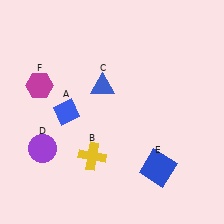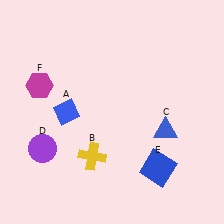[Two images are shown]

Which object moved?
The blue triangle (C) moved right.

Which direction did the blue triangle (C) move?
The blue triangle (C) moved right.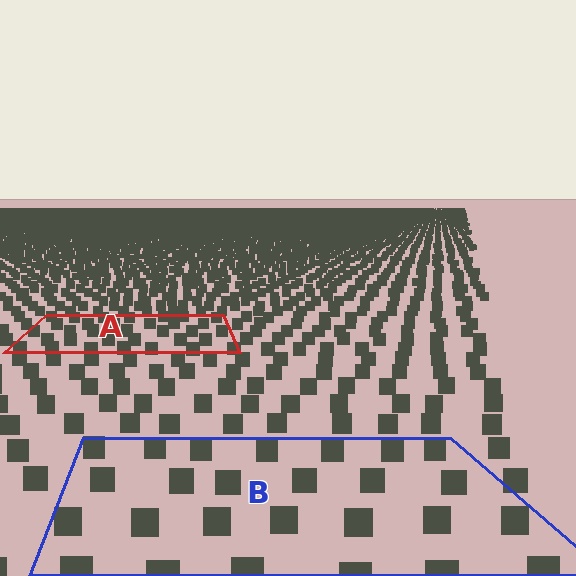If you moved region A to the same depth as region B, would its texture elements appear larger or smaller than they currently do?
They would appear larger. At a closer depth, the same texture elements are projected at a bigger on-screen size.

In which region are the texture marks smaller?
The texture marks are smaller in region A, because it is farther away.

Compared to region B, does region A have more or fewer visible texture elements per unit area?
Region A has more texture elements per unit area — they are packed more densely because it is farther away.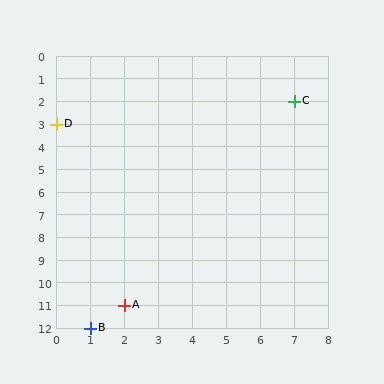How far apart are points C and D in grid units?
Points C and D are 7 columns and 1 row apart (about 7.1 grid units diagonally).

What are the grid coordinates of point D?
Point D is at grid coordinates (0, 3).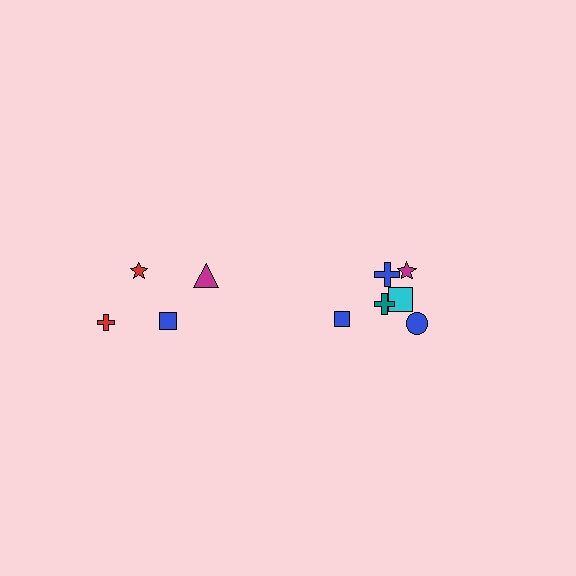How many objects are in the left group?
There are 4 objects.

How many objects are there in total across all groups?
There are 10 objects.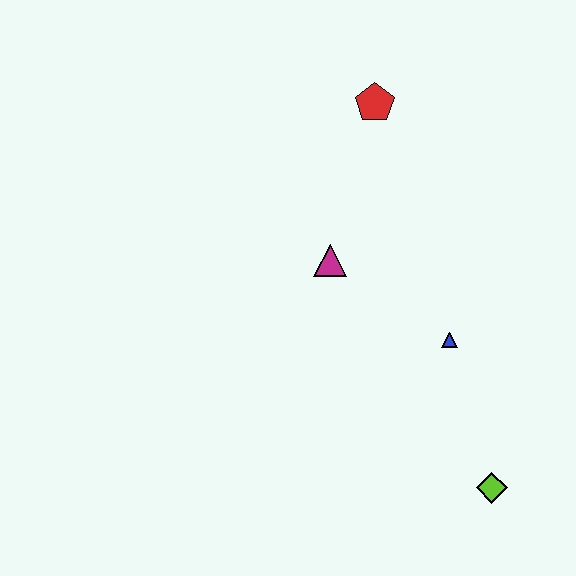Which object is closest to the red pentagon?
The magenta triangle is closest to the red pentagon.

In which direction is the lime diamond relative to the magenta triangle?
The lime diamond is below the magenta triangle.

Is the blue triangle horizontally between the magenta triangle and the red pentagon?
No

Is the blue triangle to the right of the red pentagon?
Yes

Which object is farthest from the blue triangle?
The red pentagon is farthest from the blue triangle.